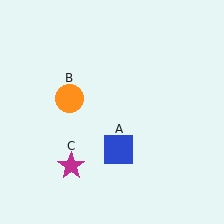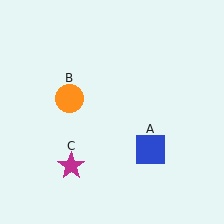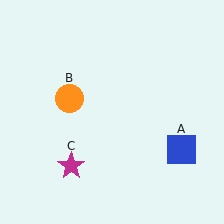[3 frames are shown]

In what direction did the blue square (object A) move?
The blue square (object A) moved right.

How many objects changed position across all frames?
1 object changed position: blue square (object A).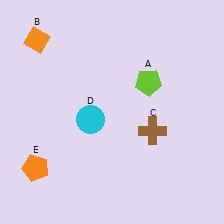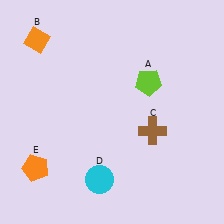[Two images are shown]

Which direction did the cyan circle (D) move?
The cyan circle (D) moved down.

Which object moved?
The cyan circle (D) moved down.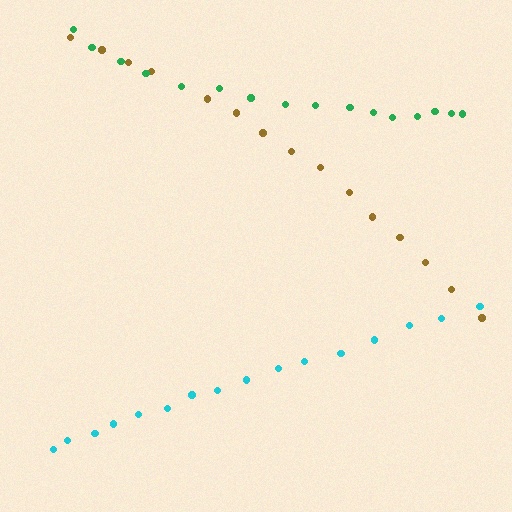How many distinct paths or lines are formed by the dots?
There are 3 distinct paths.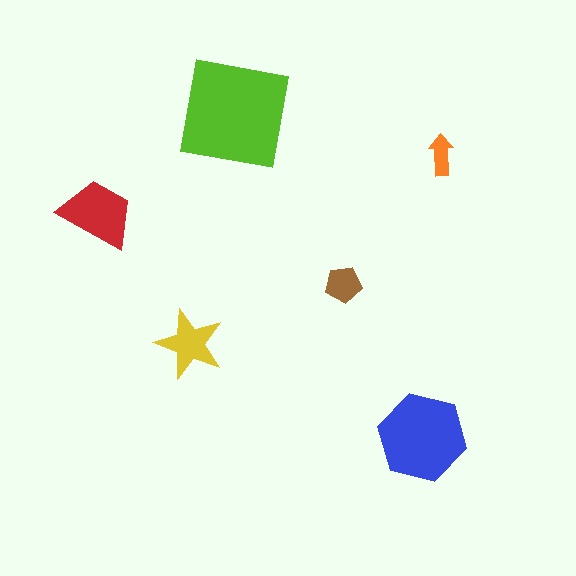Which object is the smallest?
The orange arrow.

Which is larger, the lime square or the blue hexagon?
The lime square.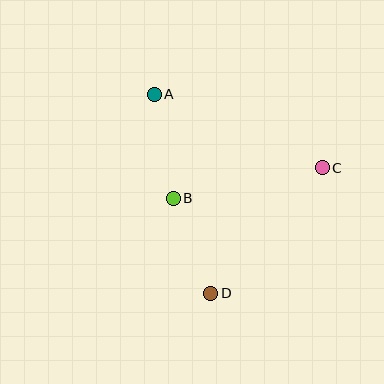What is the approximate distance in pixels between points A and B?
The distance between A and B is approximately 106 pixels.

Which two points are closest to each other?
Points B and D are closest to each other.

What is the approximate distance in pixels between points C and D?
The distance between C and D is approximately 168 pixels.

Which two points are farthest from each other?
Points A and D are farthest from each other.